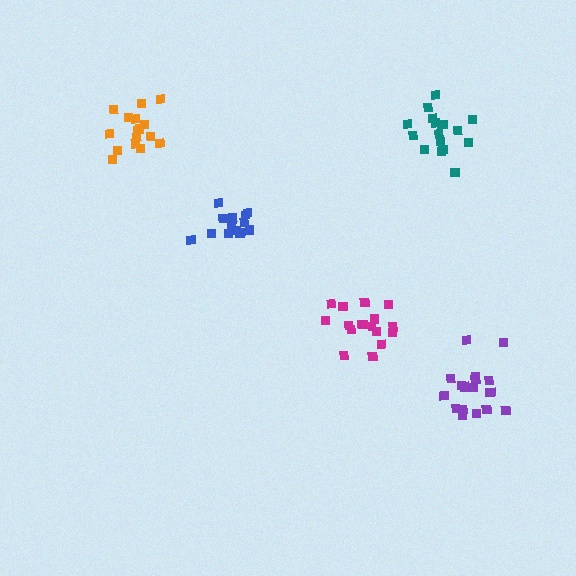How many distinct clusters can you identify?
There are 5 distinct clusters.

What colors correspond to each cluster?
The clusters are colored: magenta, teal, orange, purple, blue.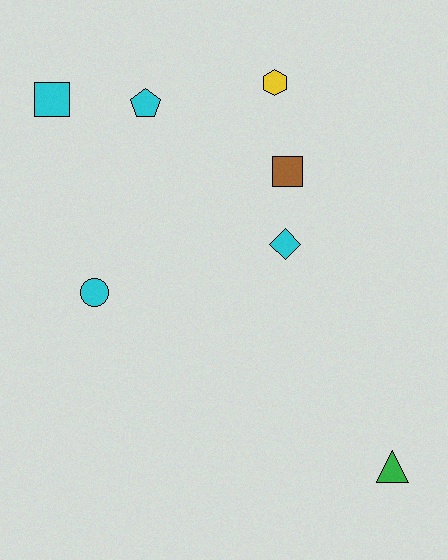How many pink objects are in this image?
There are no pink objects.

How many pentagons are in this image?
There is 1 pentagon.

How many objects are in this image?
There are 7 objects.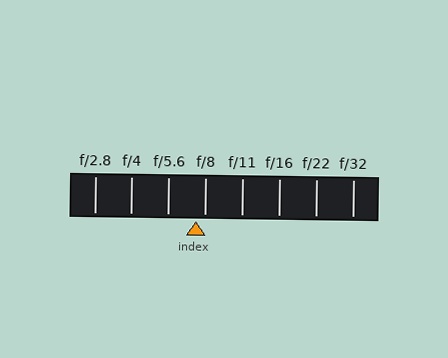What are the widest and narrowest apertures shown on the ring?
The widest aperture shown is f/2.8 and the narrowest is f/32.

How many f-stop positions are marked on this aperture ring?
There are 8 f-stop positions marked.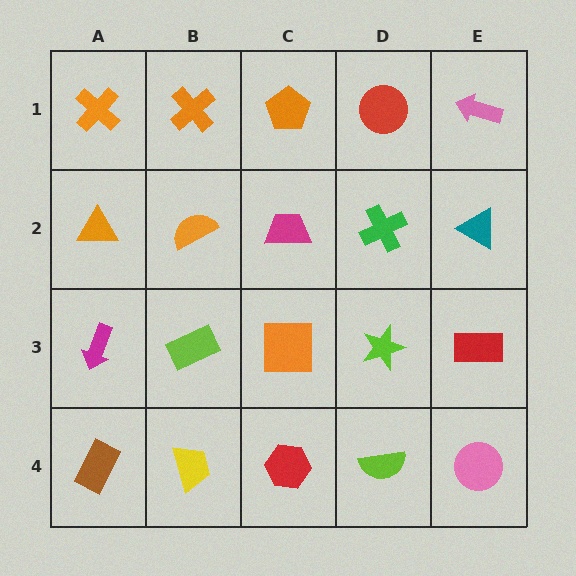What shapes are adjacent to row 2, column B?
An orange cross (row 1, column B), a lime rectangle (row 3, column B), an orange triangle (row 2, column A), a magenta trapezoid (row 2, column C).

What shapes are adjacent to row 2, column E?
A pink arrow (row 1, column E), a red rectangle (row 3, column E), a green cross (row 2, column D).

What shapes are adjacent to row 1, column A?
An orange triangle (row 2, column A), an orange cross (row 1, column B).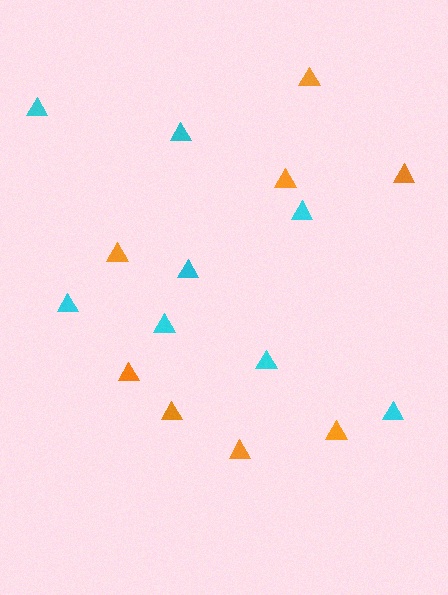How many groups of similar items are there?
There are 2 groups: one group of orange triangles (8) and one group of cyan triangles (8).